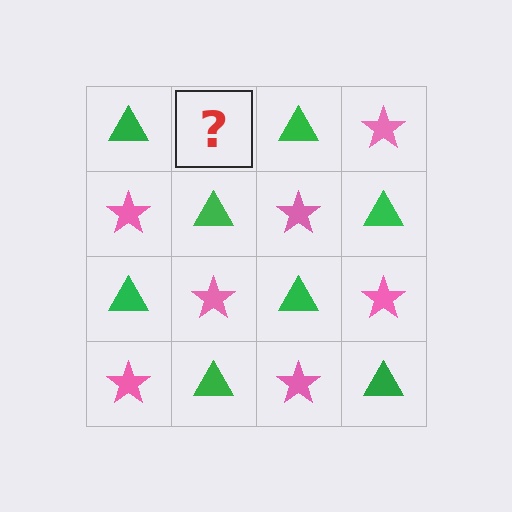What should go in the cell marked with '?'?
The missing cell should contain a pink star.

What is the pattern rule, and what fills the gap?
The rule is that it alternates green triangle and pink star in a checkerboard pattern. The gap should be filled with a pink star.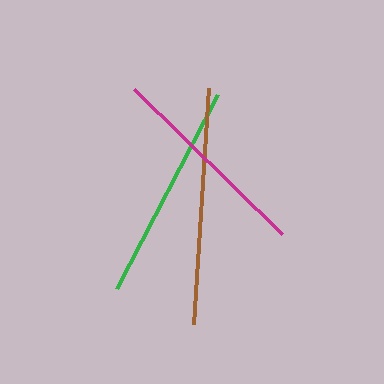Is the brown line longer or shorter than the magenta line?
The brown line is longer than the magenta line.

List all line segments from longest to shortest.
From longest to shortest: brown, green, magenta.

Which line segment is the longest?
The brown line is the longest at approximately 237 pixels.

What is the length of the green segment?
The green segment is approximately 219 pixels long.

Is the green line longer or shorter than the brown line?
The brown line is longer than the green line.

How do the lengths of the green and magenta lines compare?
The green and magenta lines are approximately the same length.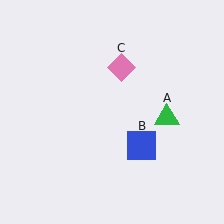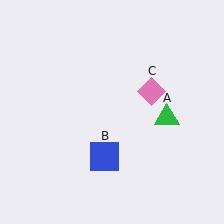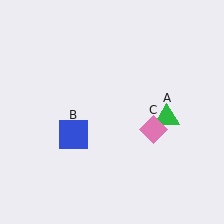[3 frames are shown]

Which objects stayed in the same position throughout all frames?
Green triangle (object A) remained stationary.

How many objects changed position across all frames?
2 objects changed position: blue square (object B), pink diamond (object C).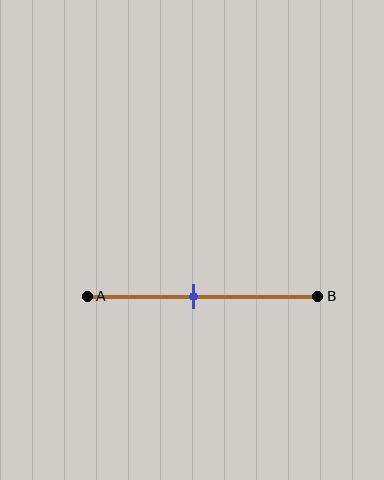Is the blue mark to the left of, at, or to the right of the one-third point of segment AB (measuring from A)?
The blue mark is to the right of the one-third point of segment AB.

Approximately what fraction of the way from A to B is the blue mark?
The blue mark is approximately 45% of the way from A to B.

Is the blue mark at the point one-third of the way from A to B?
No, the mark is at about 45% from A, not at the 33% one-third point.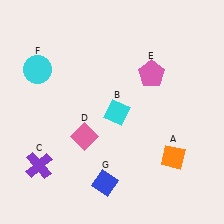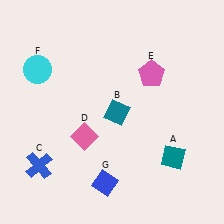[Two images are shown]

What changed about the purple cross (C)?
In Image 1, C is purple. In Image 2, it changed to blue.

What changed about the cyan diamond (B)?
In Image 1, B is cyan. In Image 2, it changed to teal.